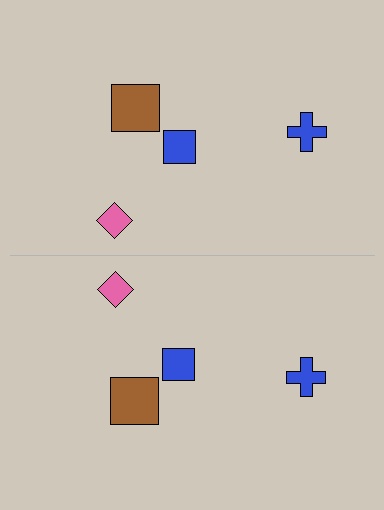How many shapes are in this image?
There are 8 shapes in this image.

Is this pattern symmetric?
Yes, this pattern has bilateral (reflection) symmetry.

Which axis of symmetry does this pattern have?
The pattern has a horizontal axis of symmetry running through the center of the image.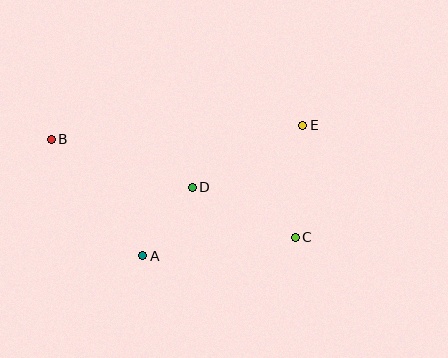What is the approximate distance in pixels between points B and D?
The distance between B and D is approximately 149 pixels.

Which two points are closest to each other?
Points A and D are closest to each other.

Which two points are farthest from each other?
Points B and C are farthest from each other.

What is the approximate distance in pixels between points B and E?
The distance between B and E is approximately 252 pixels.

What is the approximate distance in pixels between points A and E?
The distance between A and E is approximately 207 pixels.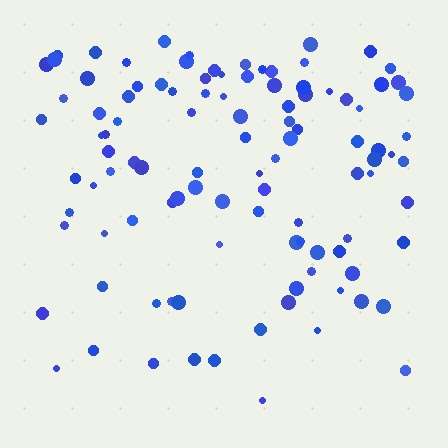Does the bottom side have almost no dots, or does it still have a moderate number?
Still a moderate number, just noticeably fewer than the top.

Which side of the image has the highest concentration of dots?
The top.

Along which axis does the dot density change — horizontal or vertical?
Vertical.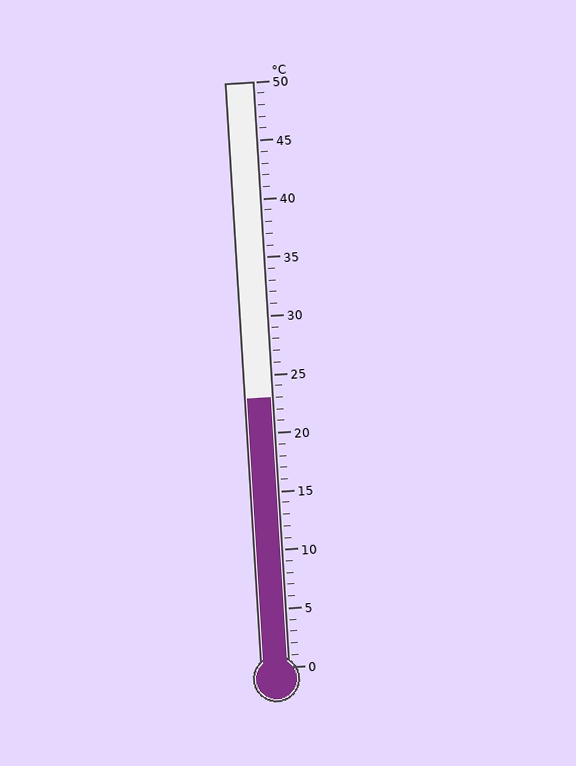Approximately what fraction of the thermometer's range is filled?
The thermometer is filled to approximately 45% of its range.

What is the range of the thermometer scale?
The thermometer scale ranges from 0°C to 50°C.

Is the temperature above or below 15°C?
The temperature is above 15°C.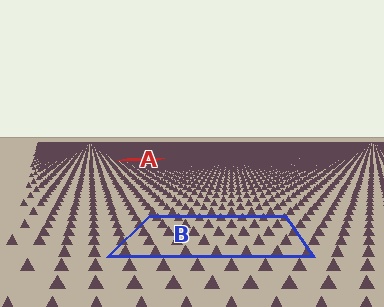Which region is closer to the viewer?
Region B is closer. The texture elements there are larger and more spread out.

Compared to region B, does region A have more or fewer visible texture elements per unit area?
Region A has more texture elements per unit area — they are packed more densely because it is farther away.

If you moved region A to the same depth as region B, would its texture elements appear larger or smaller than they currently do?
They would appear larger. At a closer depth, the same texture elements are projected at a bigger on-screen size.